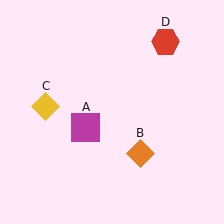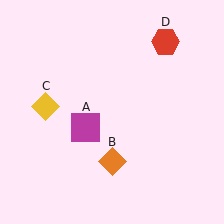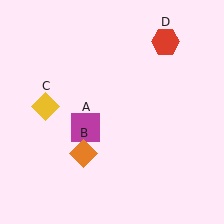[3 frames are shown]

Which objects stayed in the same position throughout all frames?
Magenta square (object A) and yellow diamond (object C) and red hexagon (object D) remained stationary.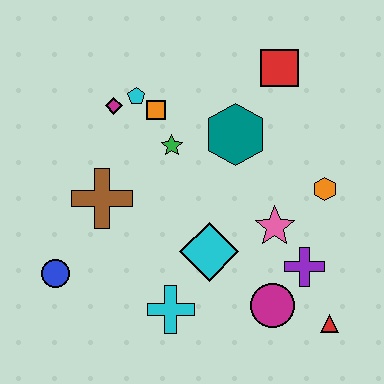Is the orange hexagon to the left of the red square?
No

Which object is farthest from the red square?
The blue circle is farthest from the red square.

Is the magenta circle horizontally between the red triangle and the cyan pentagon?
Yes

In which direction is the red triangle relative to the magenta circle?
The red triangle is to the right of the magenta circle.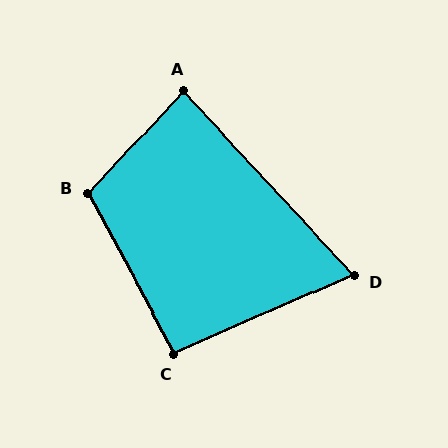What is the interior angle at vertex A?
Approximately 85 degrees (approximately right).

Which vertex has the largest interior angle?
B, at approximately 109 degrees.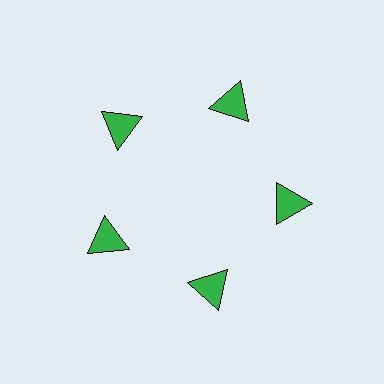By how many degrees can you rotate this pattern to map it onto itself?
The pattern maps onto itself every 72 degrees of rotation.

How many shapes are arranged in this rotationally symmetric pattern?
There are 5 shapes, arranged in 5 groups of 1.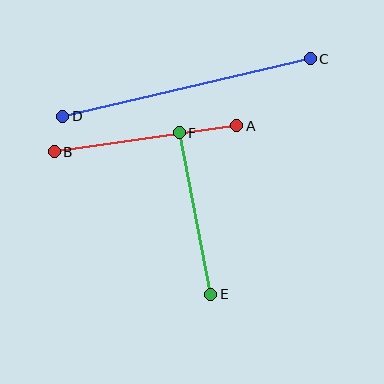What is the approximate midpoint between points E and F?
The midpoint is at approximately (195, 214) pixels.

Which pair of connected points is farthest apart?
Points C and D are farthest apart.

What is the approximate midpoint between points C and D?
The midpoint is at approximately (186, 88) pixels.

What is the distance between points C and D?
The distance is approximately 254 pixels.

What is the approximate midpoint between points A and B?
The midpoint is at approximately (145, 139) pixels.